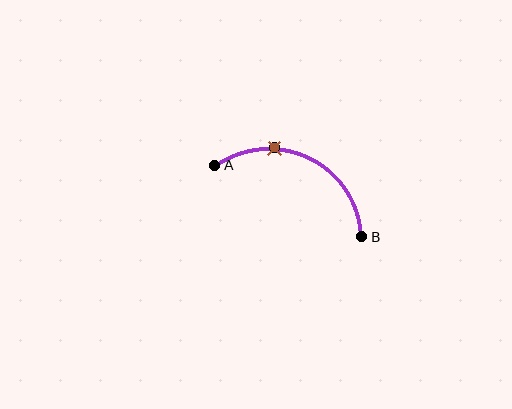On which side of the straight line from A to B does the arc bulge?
The arc bulges above the straight line connecting A and B.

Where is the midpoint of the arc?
The arc midpoint is the point on the curve farthest from the straight line joining A and B. It sits above that line.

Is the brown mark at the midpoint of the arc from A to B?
No. The brown mark lies on the arc but is closer to endpoint A. The arc midpoint would be at the point on the curve equidistant along the arc from both A and B.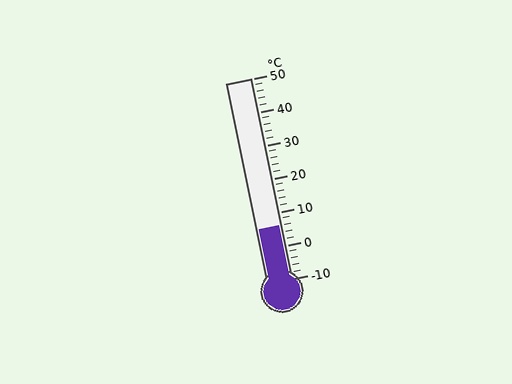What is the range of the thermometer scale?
The thermometer scale ranges from -10°C to 50°C.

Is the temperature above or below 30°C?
The temperature is below 30°C.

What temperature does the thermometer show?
The thermometer shows approximately 6°C.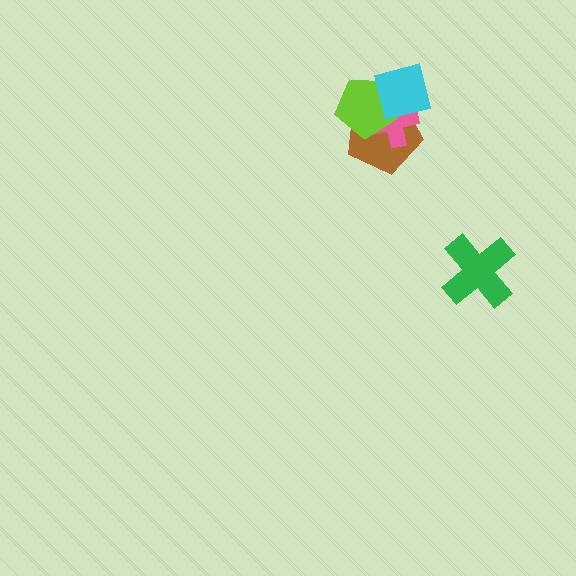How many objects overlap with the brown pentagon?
3 objects overlap with the brown pentagon.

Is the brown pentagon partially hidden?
Yes, it is partially covered by another shape.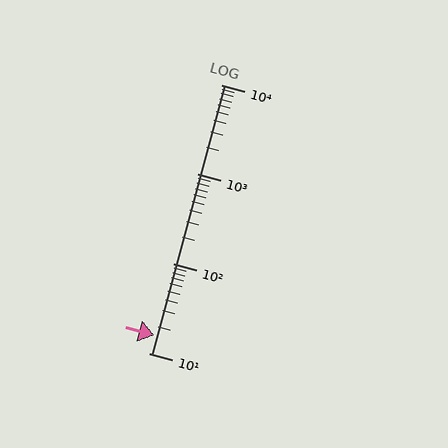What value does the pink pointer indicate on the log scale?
The pointer indicates approximately 16.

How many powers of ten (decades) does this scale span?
The scale spans 3 decades, from 10 to 10000.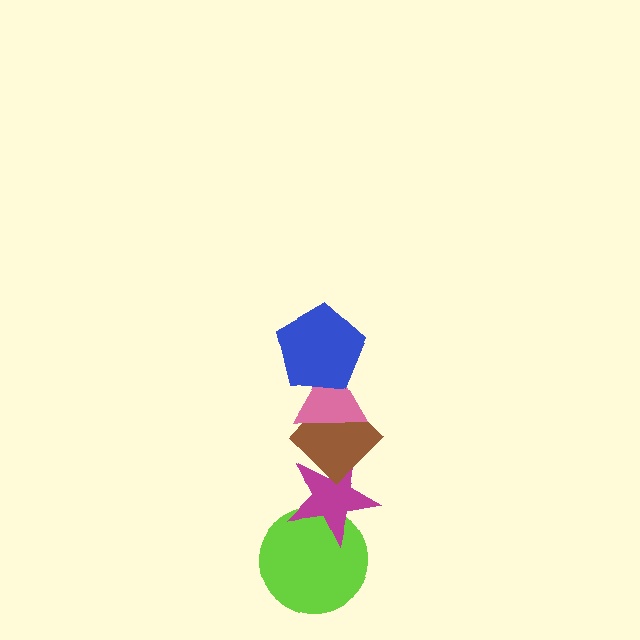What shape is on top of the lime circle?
The magenta star is on top of the lime circle.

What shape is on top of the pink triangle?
The blue pentagon is on top of the pink triangle.